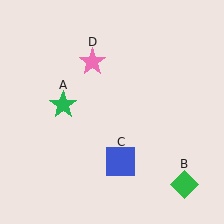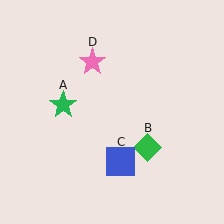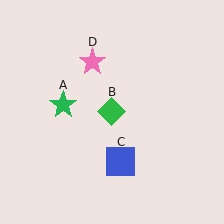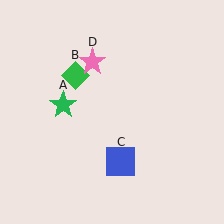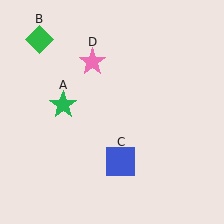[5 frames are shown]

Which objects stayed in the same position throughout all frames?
Green star (object A) and blue square (object C) and pink star (object D) remained stationary.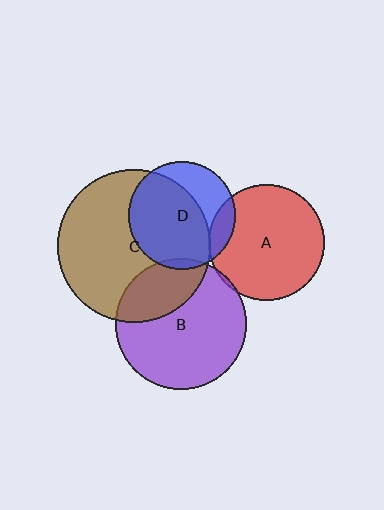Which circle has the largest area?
Circle C (brown).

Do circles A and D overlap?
Yes.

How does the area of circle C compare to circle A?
Approximately 1.7 times.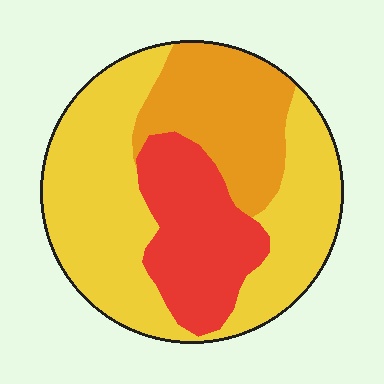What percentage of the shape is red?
Red takes up less than a quarter of the shape.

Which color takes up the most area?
Yellow, at roughly 55%.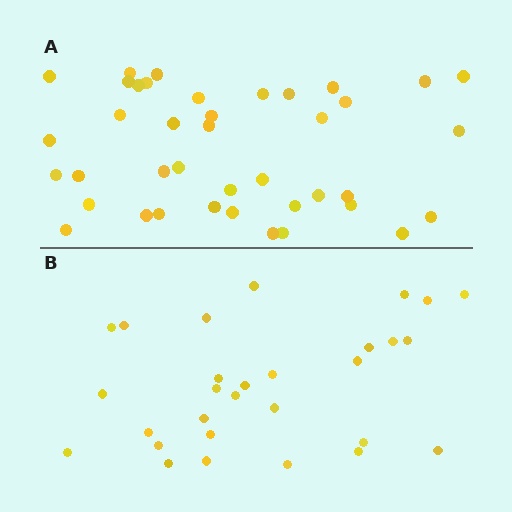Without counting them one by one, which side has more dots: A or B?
Region A (the top region) has more dots.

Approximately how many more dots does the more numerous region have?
Region A has roughly 12 or so more dots than region B.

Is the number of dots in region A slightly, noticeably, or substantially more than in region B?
Region A has noticeably more, but not dramatically so. The ratio is roughly 1.4 to 1.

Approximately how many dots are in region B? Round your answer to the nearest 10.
About 30 dots. (The exact count is 29, which rounds to 30.)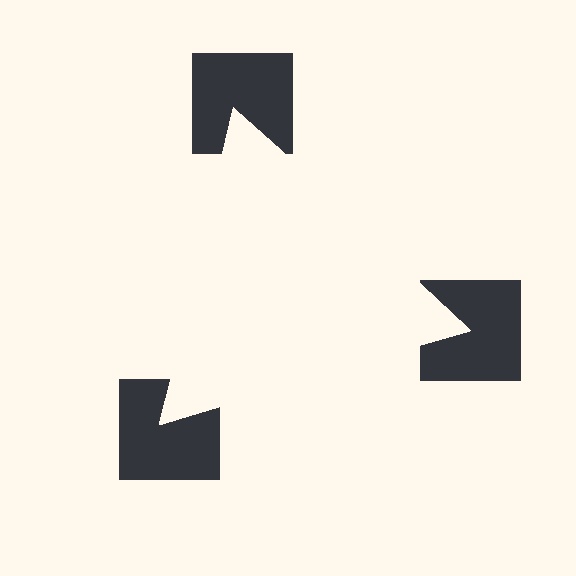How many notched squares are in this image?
There are 3 — one at each vertex of the illusory triangle.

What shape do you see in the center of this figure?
An illusory triangle — its edges are inferred from the aligned wedge cuts in the notched squares, not physically drawn.